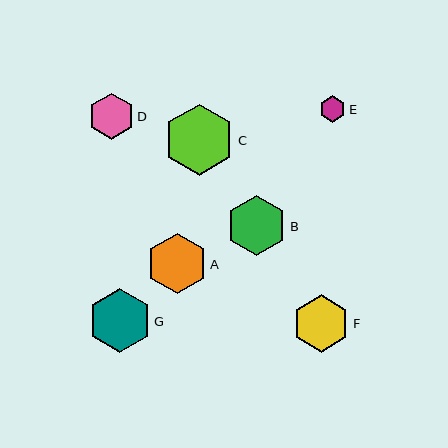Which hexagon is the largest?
Hexagon C is the largest with a size of approximately 71 pixels.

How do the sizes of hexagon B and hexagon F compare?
Hexagon B and hexagon F are approximately the same size.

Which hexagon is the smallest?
Hexagon E is the smallest with a size of approximately 26 pixels.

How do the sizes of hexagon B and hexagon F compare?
Hexagon B and hexagon F are approximately the same size.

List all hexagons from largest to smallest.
From largest to smallest: C, G, A, B, F, D, E.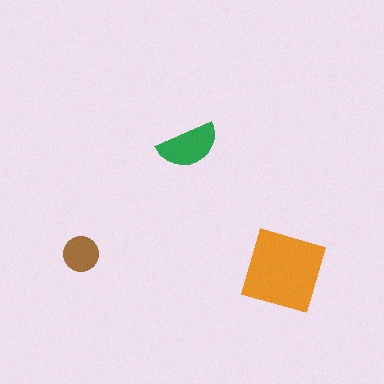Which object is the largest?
The orange diamond.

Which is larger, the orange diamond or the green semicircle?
The orange diamond.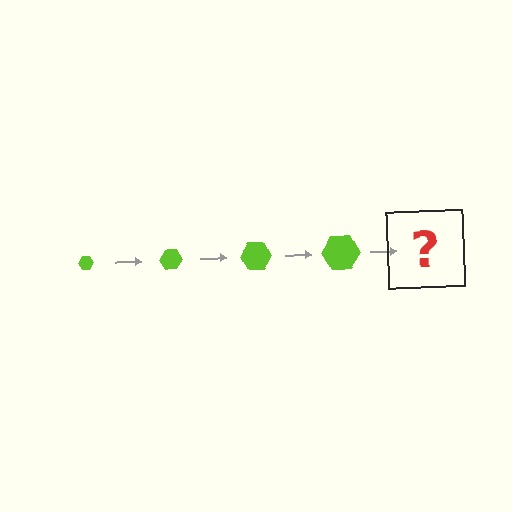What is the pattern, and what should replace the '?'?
The pattern is that the hexagon gets progressively larger each step. The '?' should be a lime hexagon, larger than the previous one.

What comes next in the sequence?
The next element should be a lime hexagon, larger than the previous one.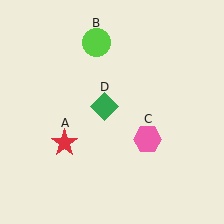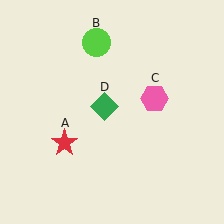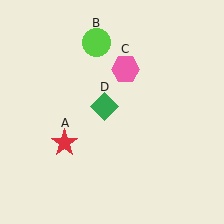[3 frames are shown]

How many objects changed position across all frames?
1 object changed position: pink hexagon (object C).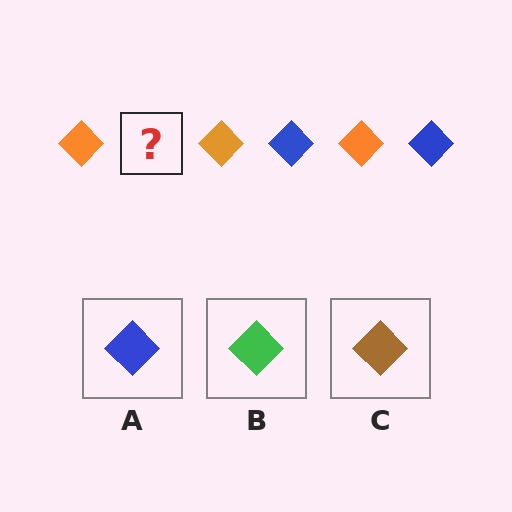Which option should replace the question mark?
Option A.